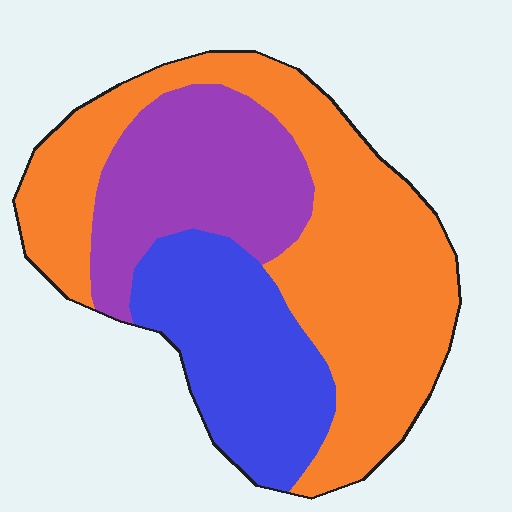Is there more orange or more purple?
Orange.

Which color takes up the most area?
Orange, at roughly 50%.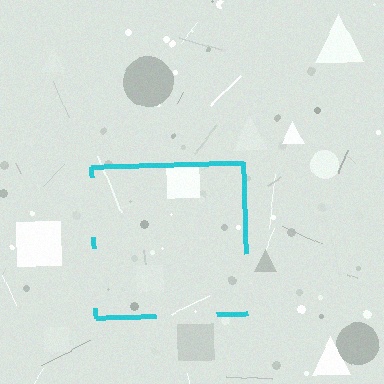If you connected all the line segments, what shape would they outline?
They would outline a square.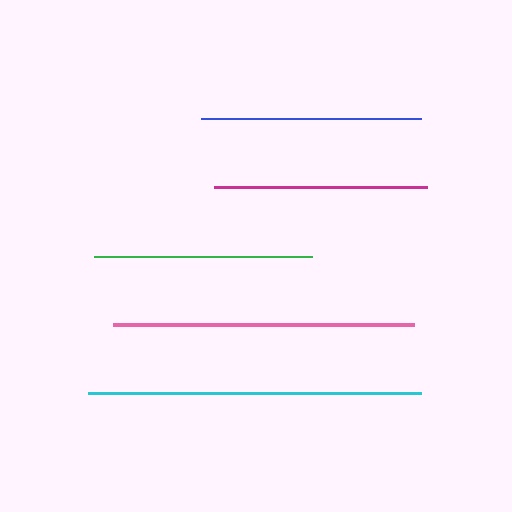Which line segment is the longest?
The cyan line is the longest at approximately 333 pixels.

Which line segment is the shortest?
The magenta line is the shortest at approximately 213 pixels.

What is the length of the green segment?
The green segment is approximately 217 pixels long.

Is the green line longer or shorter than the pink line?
The pink line is longer than the green line.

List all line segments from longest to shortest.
From longest to shortest: cyan, pink, blue, green, magenta.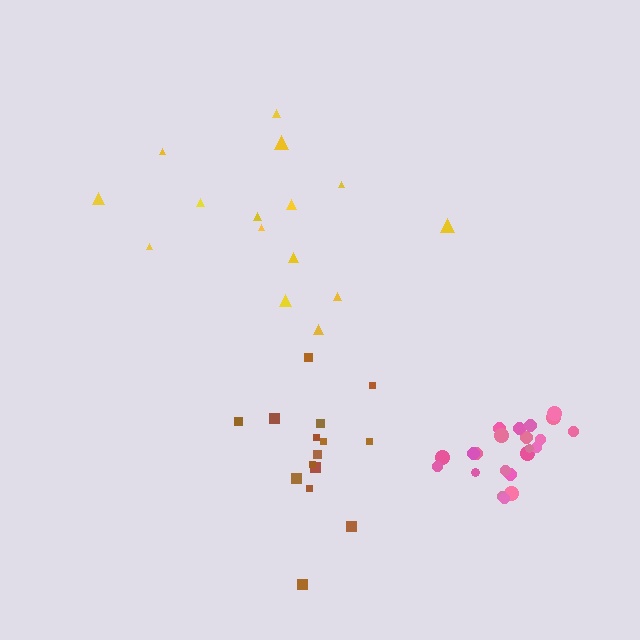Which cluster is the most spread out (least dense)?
Yellow.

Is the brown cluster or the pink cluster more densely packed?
Pink.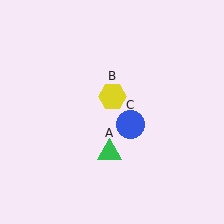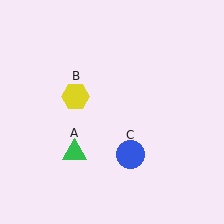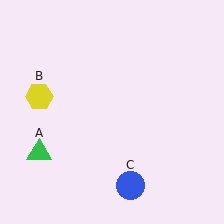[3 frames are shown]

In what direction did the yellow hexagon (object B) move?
The yellow hexagon (object B) moved left.